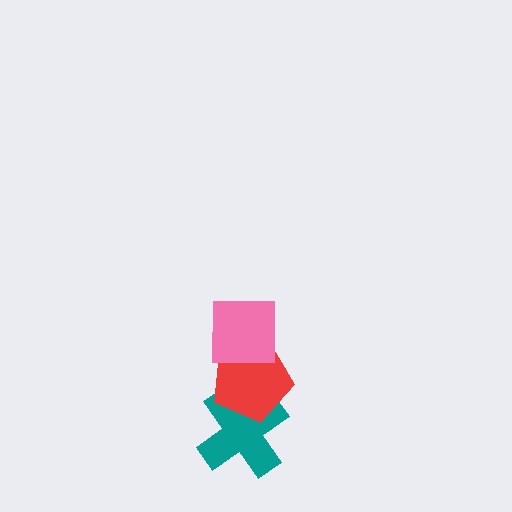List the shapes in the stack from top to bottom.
From top to bottom: the pink square, the red pentagon, the teal cross.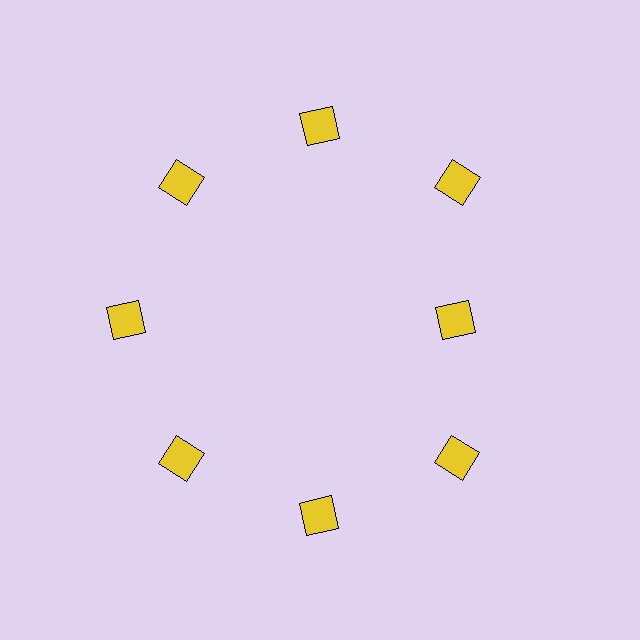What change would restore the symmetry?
The symmetry would be restored by moving it outward, back onto the ring so that all 8 squares sit at equal angles and equal distance from the center.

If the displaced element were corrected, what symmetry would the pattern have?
It would have 8-fold rotational symmetry — the pattern would map onto itself every 45 degrees.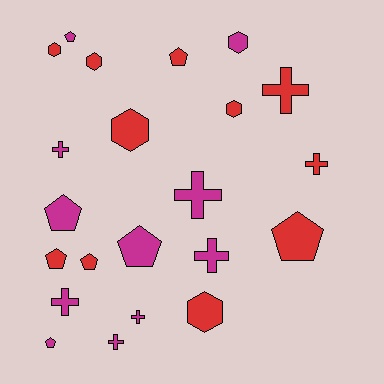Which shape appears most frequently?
Cross, with 8 objects.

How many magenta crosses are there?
There are 6 magenta crosses.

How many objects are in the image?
There are 22 objects.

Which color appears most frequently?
Magenta, with 11 objects.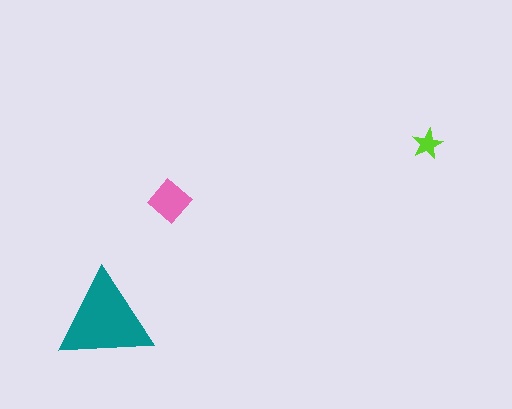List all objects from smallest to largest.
The lime star, the pink diamond, the teal triangle.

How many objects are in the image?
There are 3 objects in the image.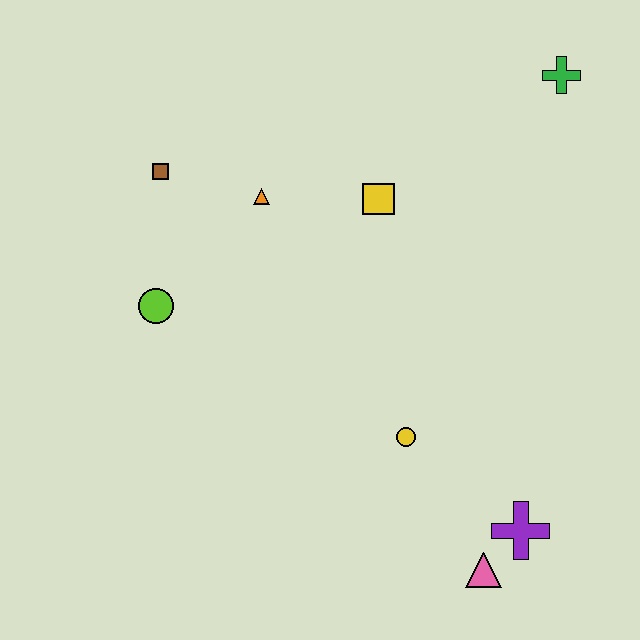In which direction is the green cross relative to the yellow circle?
The green cross is above the yellow circle.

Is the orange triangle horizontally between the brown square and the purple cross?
Yes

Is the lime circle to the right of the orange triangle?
No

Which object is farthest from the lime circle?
The green cross is farthest from the lime circle.